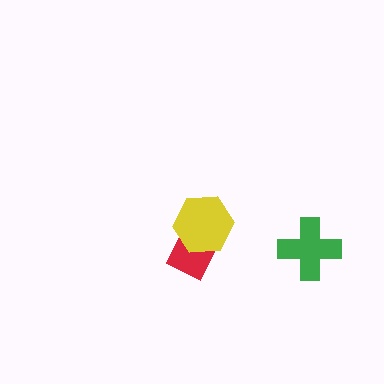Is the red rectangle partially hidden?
Yes, it is partially covered by another shape.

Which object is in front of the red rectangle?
The yellow hexagon is in front of the red rectangle.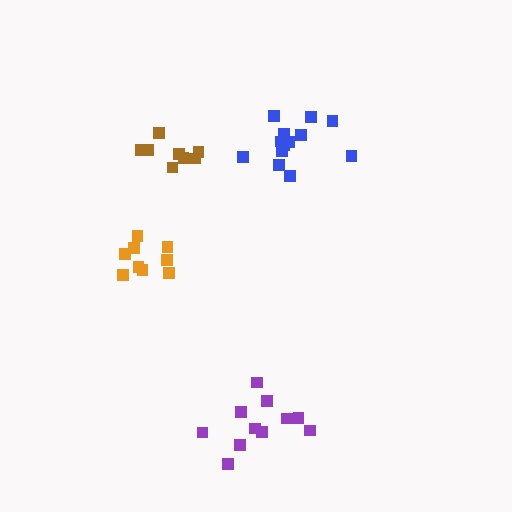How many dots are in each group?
Group 1: 9 dots, Group 2: 13 dots, Group 3: 8 dots, Group 4: 11 dots (41 total).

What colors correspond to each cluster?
The clusters are colored: orange, blue, brown, purple.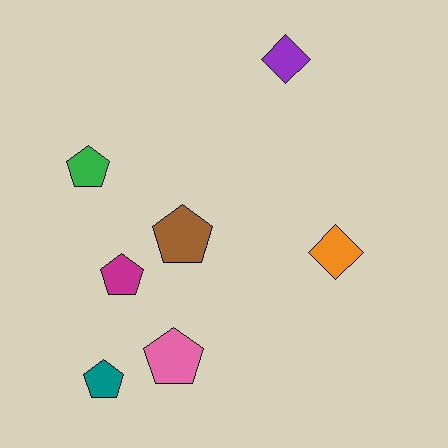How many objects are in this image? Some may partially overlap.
There are 7 objects.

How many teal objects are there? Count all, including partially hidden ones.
There is 1 teal object.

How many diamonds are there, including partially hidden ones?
There are 2 diamonds.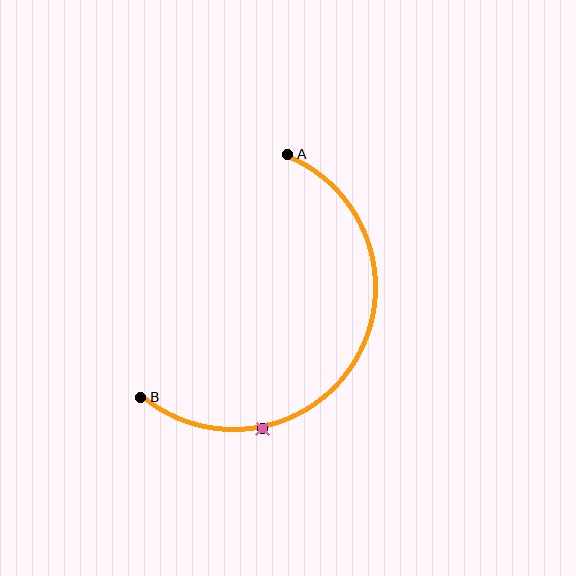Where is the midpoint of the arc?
The arc midpoint is the point on the curve farthest from the straight line joining A and B. It sits to the right of that line.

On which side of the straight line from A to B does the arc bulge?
The arc bulges to the right of the straight line connecting A and B.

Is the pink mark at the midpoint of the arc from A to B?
No. The pink mark lies on the arc but is closer to endpoint B. The arc midpoint would be at the point on the curve equidistant along the arc from both A and B.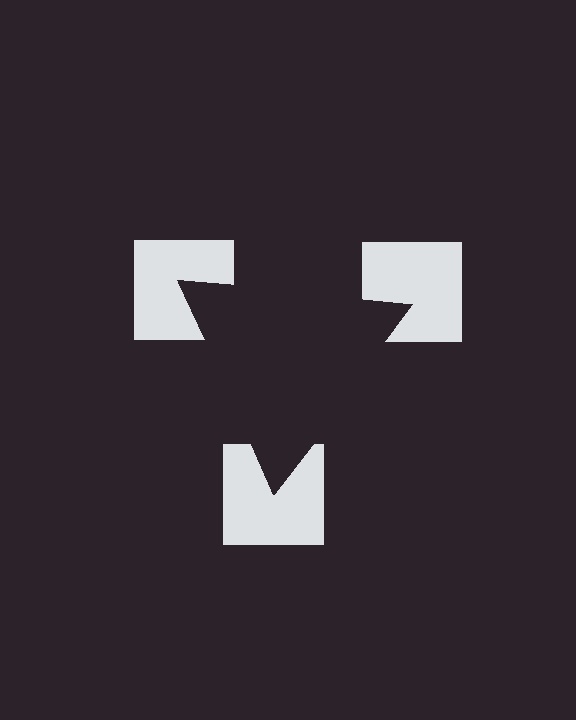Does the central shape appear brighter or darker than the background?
It typically appears slightly darker than the background, even though no actual brightness change is drawn.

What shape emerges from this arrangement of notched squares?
An illusory triangle — its edges are inferred from the aligned wedge cuts in the notched squares, not physically drawn.